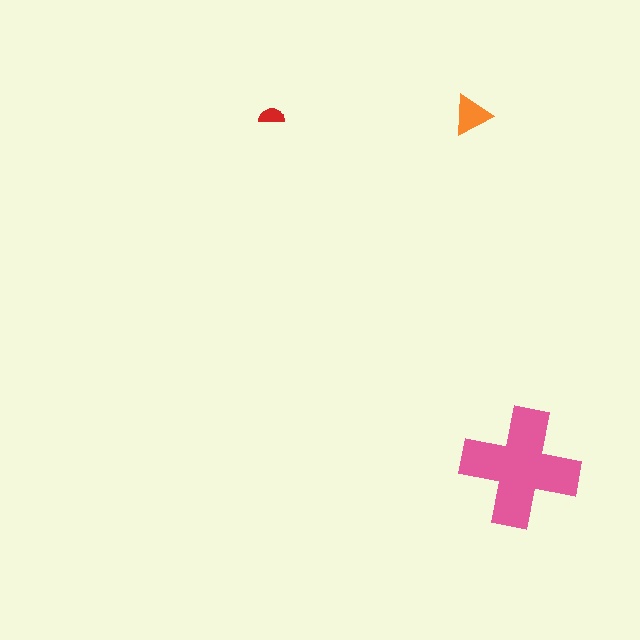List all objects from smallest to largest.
The red semicircle, the orange triangle, the pink cross.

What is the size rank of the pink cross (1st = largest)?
1st.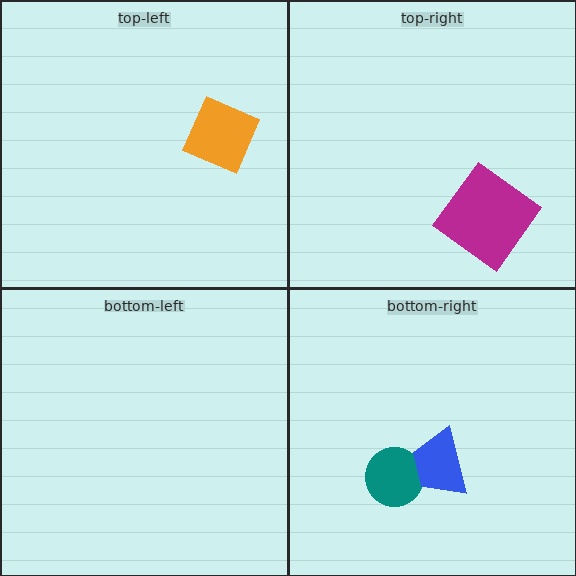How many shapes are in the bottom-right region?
2.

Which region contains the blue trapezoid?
The bottom-right region.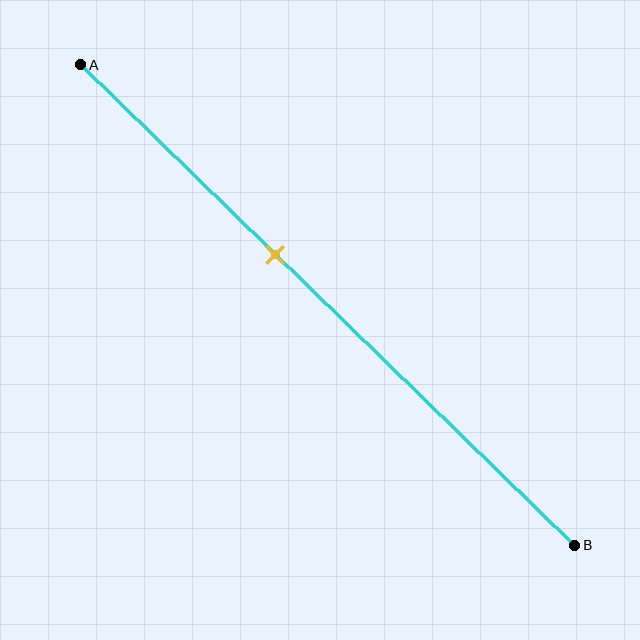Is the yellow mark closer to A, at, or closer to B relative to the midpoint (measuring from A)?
The yellow mark is closer to point A than the midpoint of segment AB.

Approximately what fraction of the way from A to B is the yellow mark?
The yellow mark is approximately 40% of the way from A to B.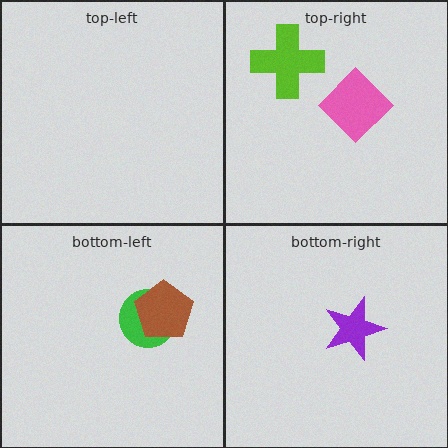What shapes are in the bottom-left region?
The green circle, the brown pentagon.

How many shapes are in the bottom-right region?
1.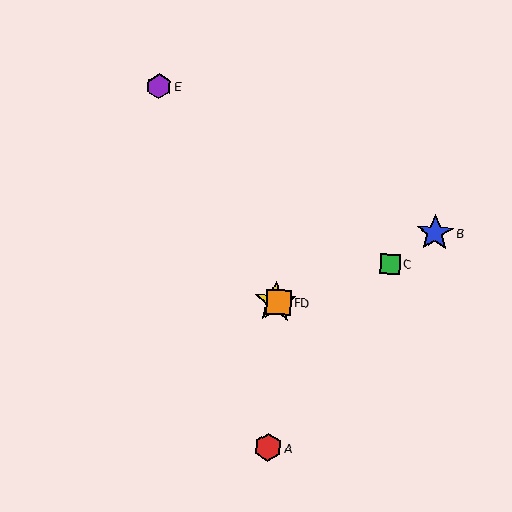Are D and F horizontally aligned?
Yes, both are at y≈302.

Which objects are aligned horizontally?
Objects D, F are aligned horizontally.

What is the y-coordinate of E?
Object E is at y≈86.